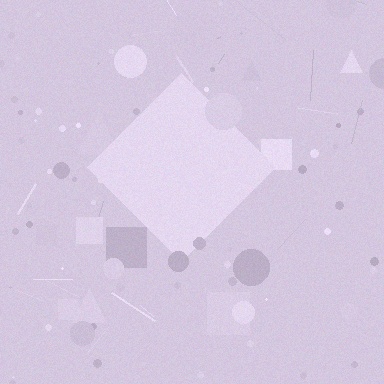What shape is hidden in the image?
A diamond is hidden in the image.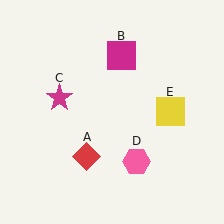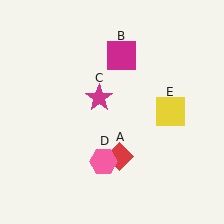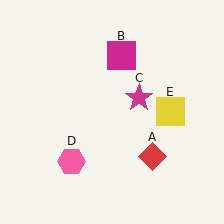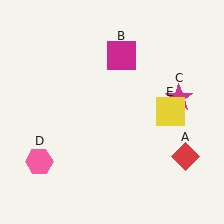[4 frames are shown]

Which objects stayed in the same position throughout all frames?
Magenta square (object B) and yellow square (object E) remained stationary.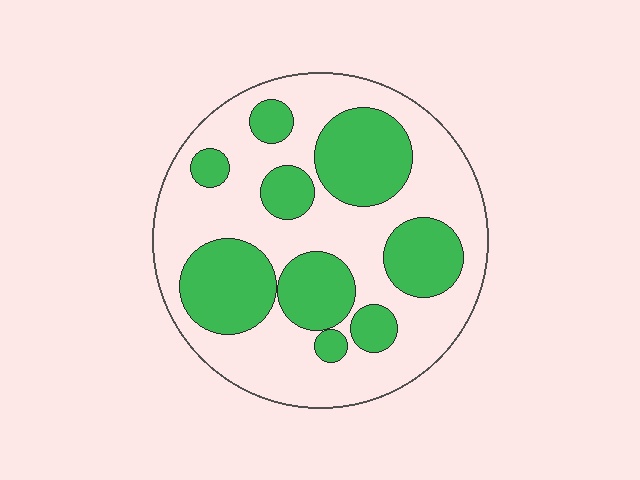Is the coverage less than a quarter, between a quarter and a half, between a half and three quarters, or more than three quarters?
Between a quarter and a half.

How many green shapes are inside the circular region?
9.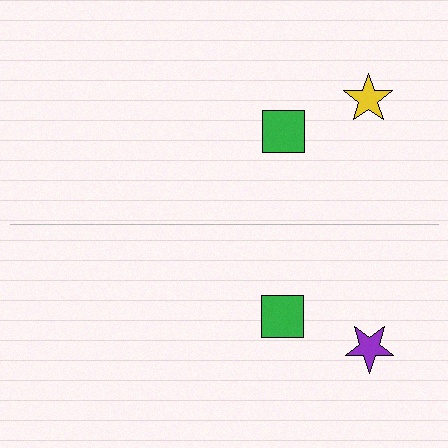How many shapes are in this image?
There are 4 shapes in this image.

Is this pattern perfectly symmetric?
No, the pattern is not perfectly symmetric. The purple star on the bottom side breaks the symmetry — its mirror counterpart is yellow.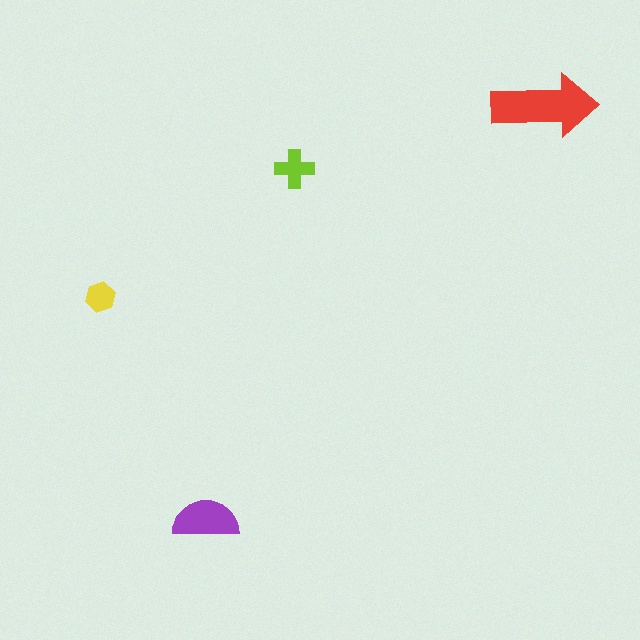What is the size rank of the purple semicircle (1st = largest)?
2nd.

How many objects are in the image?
There are 4 objects in the image.